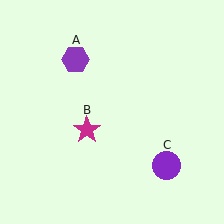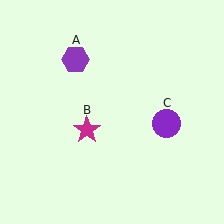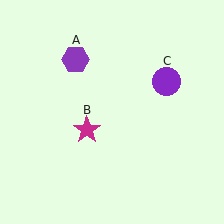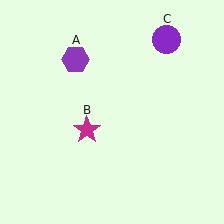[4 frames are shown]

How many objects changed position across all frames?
1 object changed position: purple circle (object C).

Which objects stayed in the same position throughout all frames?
Purple hexagon (object A) and magenta star (object B) remained stationary.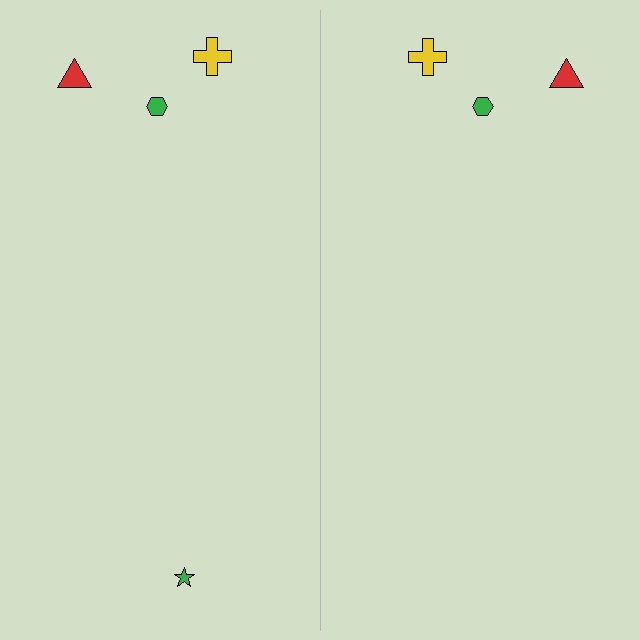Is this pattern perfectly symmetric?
No, the pattern is not perfectly symmetric. A green star is missing from the right side.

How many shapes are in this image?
There are 7 shapes in this image.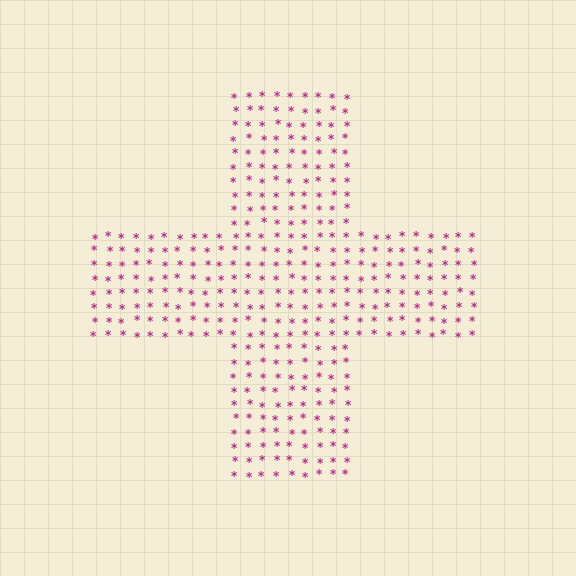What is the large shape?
The large shape is a cross.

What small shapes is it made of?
It is made of small asterisks.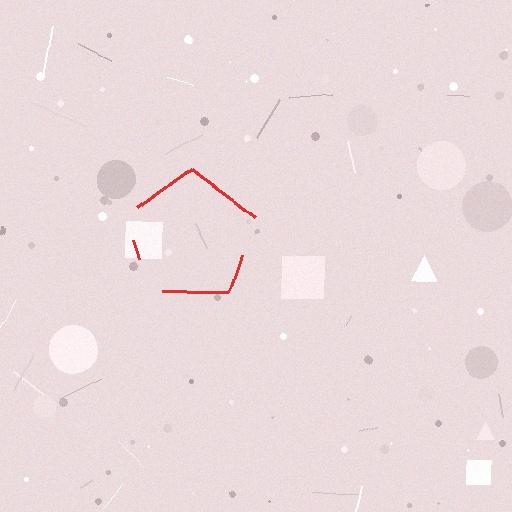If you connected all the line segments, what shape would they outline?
They would outline a pentagon.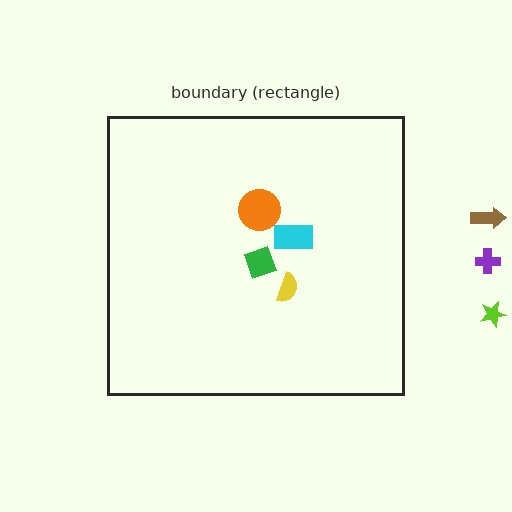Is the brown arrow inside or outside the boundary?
Outside.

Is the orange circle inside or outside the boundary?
Inside.